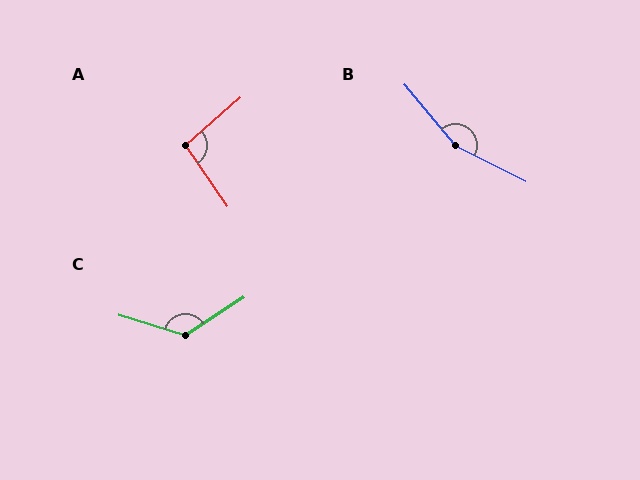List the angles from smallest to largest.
A (96°), C (130°), B (157°).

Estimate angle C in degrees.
Approximately 130 degrees.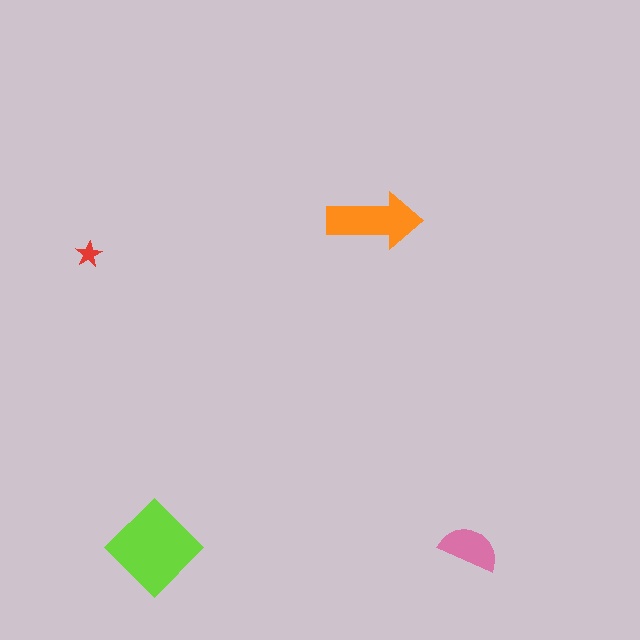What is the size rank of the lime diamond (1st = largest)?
1st.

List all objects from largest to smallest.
The lime diamond, the orange arrow, the pink semicircle, the red star.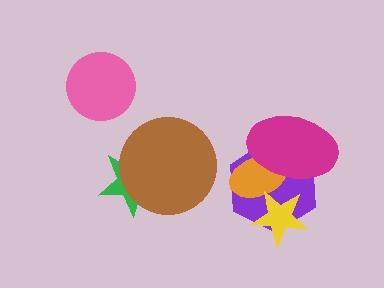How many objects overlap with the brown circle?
1 object overlaps with the brown circle.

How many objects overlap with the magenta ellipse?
2 objects overlap with the magenta ellipse.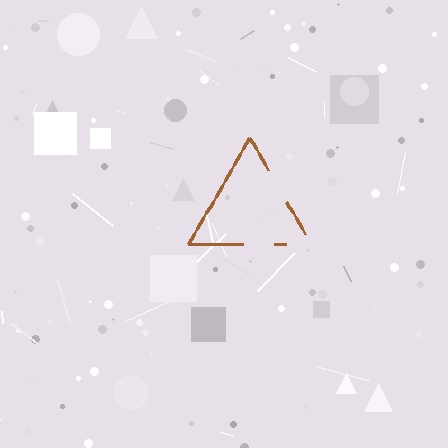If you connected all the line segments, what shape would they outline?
They would outline a triangle.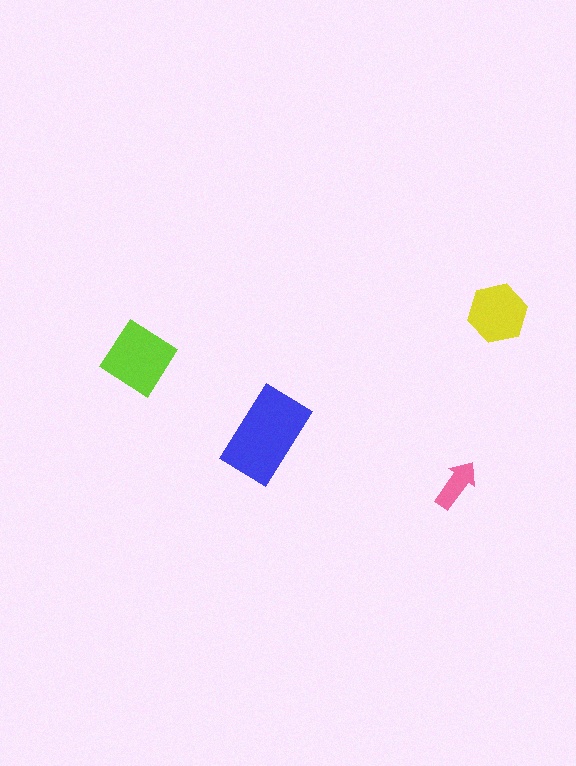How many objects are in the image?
There are 4 objects in the image.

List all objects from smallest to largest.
The pink arrow, the yellow hexagon, the lime diamond, the blue rectangle.